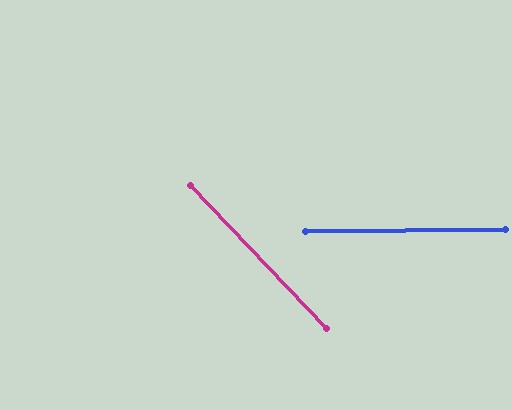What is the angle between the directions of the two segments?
Approximately 47 degrees.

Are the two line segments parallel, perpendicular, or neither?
Neither parallel nor perpendicular — they differ by about 47°.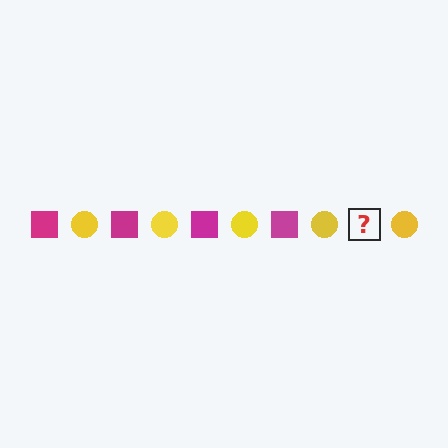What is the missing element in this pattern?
The missing element is a magenta square.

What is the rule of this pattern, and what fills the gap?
The rule is that the pattern alternates between magenta square and yellow circle. The gap should be filled with a magenta square.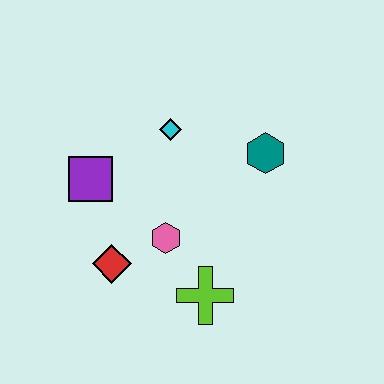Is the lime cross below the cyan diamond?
Yes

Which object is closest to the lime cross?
The pink hexagon is closest to the lime cross.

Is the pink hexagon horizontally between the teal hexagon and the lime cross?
No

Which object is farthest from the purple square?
The teal hexagon is farthest from the purple square.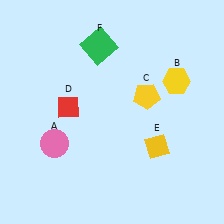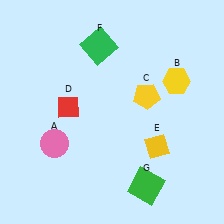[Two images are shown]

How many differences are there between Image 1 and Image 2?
There is 1 difference between the two images.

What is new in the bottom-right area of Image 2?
A green square (G) was added in the bottom-right area of Image 2.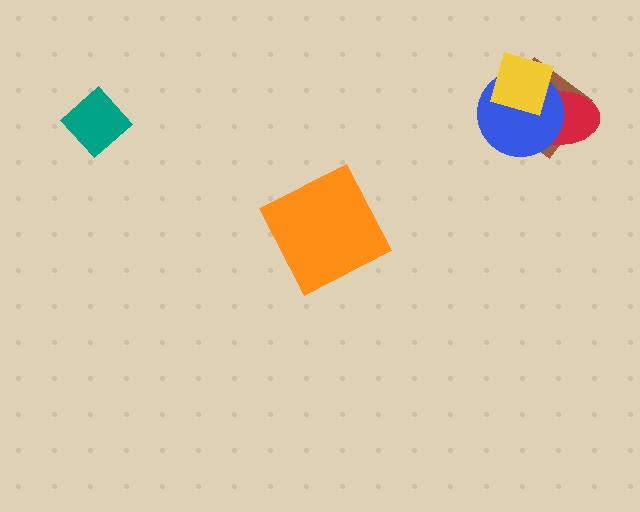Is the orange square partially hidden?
No, no other shape covers it.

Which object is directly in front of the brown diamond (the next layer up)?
The red ellipse is directly in front of the brown diamond.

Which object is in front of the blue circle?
The yellow diamond is in front of the blue circle.